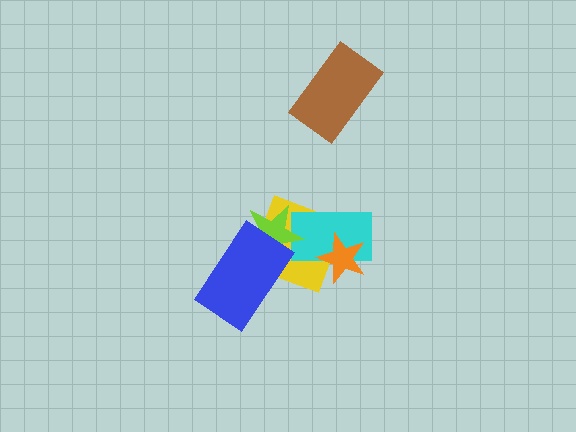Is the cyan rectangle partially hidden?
Yes, it is partially covered by another shape.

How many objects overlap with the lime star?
3 objects overlap with the lime star.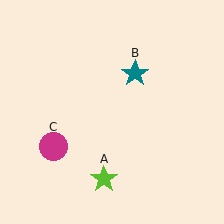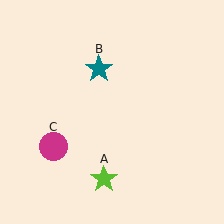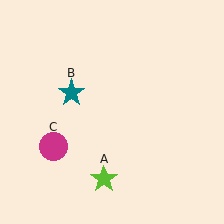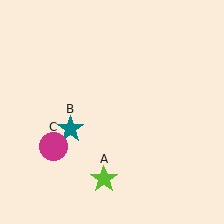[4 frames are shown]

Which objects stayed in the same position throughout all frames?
Lime star (object A) and magenta circle (object C) remained stationary.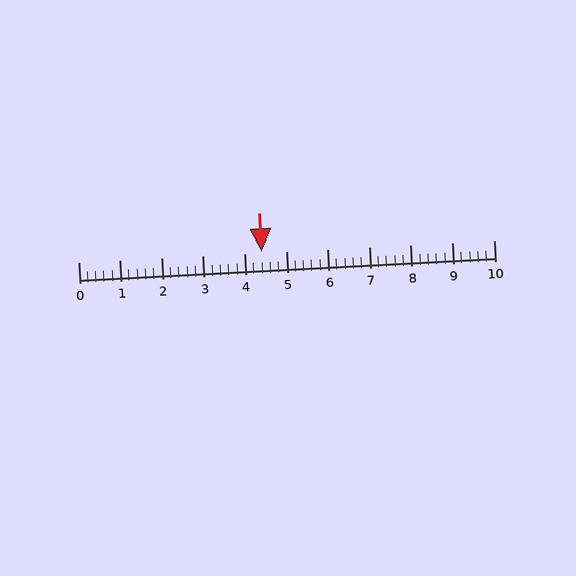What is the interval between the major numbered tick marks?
The major tick marks are spaced 1 units apart.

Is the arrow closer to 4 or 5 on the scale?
The arrow is closer to 4.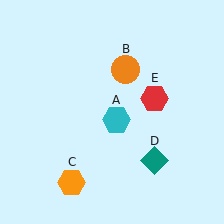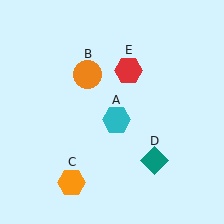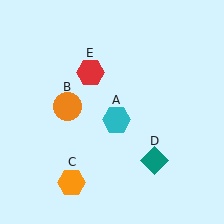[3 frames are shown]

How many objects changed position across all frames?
2 objects changed position: orange circle (object B), red hexagon (object E).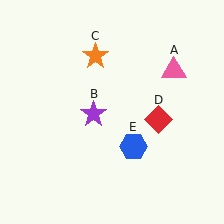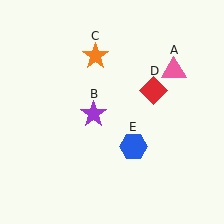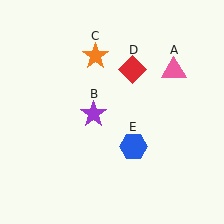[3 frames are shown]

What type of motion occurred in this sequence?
The red diamond (object D) rotated counterclockwise around the center of the scene.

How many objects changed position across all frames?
1 object changed position: red diamond (object D).